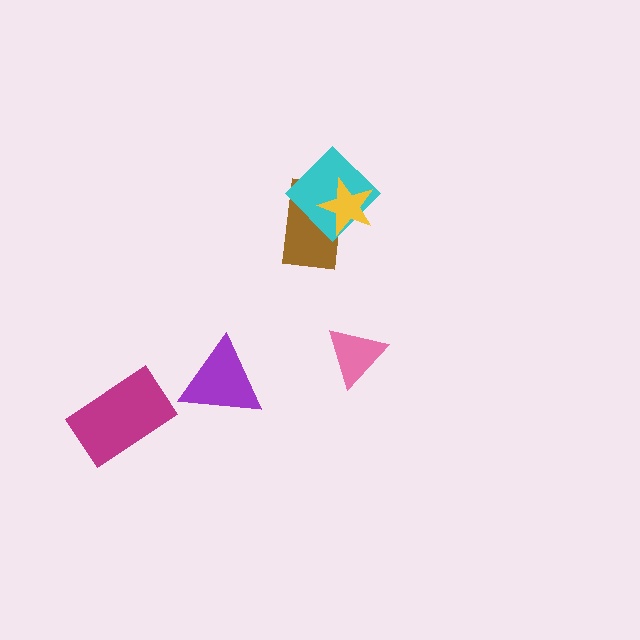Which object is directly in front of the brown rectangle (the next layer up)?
The cyan diamond is directly in front of the brown rectangle.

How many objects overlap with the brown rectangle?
2 objects overlap with the brown rectangle.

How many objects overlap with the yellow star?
2 objects overlap with the yellow star.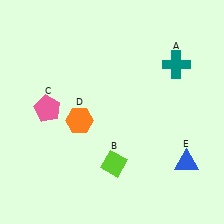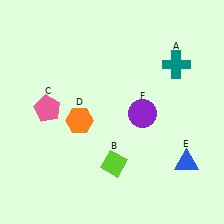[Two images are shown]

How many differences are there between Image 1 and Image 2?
There is 1 difference between the two images.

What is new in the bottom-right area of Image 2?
A purple circle (F) was added in the bottom-right area of Image 2.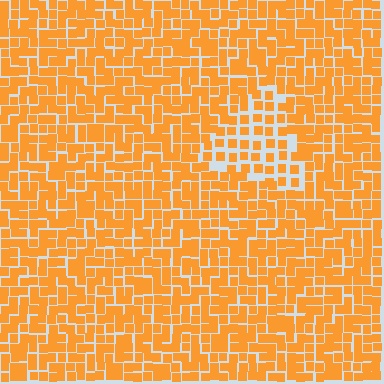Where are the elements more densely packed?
The elements are more densely packed outside the triangle boundary.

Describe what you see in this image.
The image contains small orange elements arranged at two different densities. A triangle-shaped region is visible where the elements are less densely packed than the surrounding area.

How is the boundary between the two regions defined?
The boundary is defined by a change in element density (approximately 1.7x ratio). All elements are the same color, size, and shape.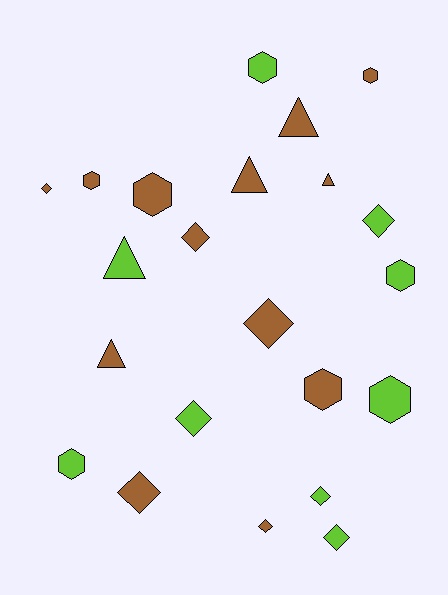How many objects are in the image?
There are 22 objects.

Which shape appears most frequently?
Diamond, with 9 objects.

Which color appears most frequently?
Brown, with 13 objects.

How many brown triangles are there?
There are 4 brown triangles.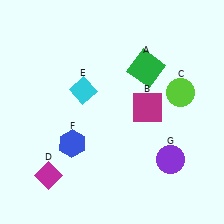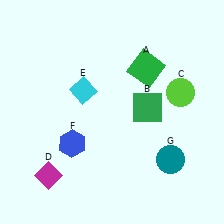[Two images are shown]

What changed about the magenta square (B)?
In Image 1, B is magenta. In Image 2, it changed to green.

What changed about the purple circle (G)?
In Image 1, G is purple. In Image 2, it changed to teal.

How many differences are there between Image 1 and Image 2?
There are 2 differences between the two images.